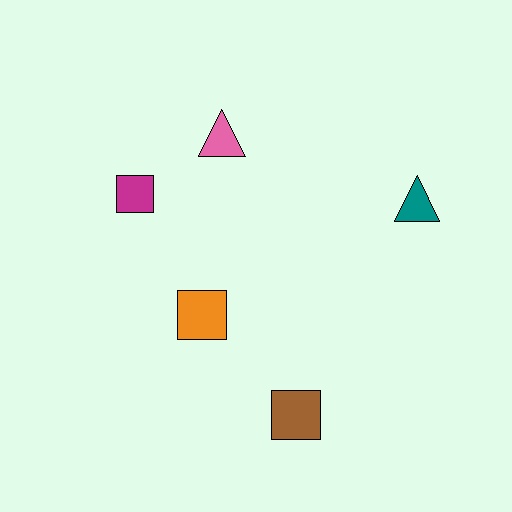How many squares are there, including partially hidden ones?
There are 3 squares.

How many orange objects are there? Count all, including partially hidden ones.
There is 1 orange object.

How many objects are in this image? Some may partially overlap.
There are 5 objects.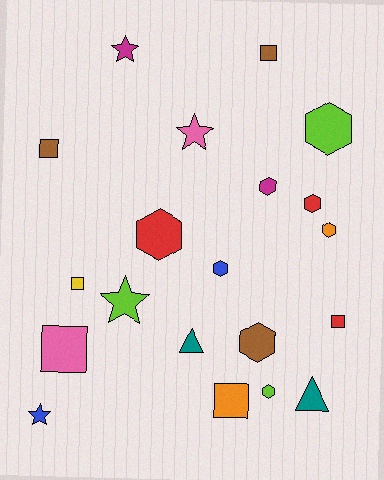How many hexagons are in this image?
There are 8 hexagons.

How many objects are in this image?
There are 20 objects.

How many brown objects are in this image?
There are 3 brown objects.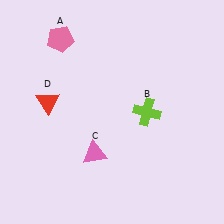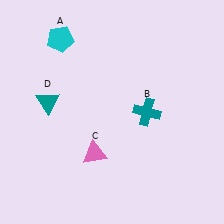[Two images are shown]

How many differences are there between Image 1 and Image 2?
There are 3 differences between the two images.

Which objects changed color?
A changed from pink to cyan. B changed from lime to teal. D changed from red to teal.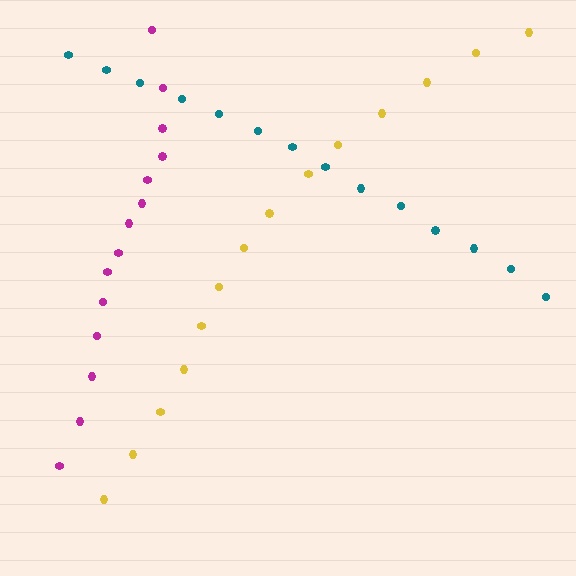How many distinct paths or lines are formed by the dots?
There are 3 distinct paths.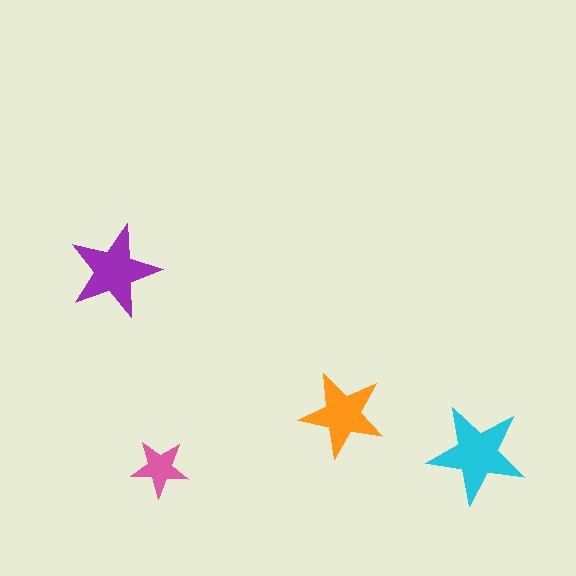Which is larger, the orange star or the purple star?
The purple one.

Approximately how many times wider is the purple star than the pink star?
About 1.5 times wider.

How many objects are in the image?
There are 4 objects in the image.